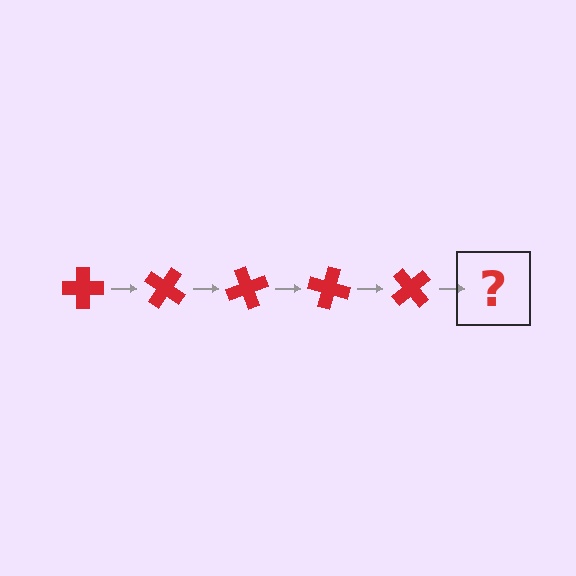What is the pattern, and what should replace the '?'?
The pattern is that the cross rotates 35 degrees each step. The '?' should be a red cross rotated 175 degrees.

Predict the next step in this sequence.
The next step is a red cross rotated 175 degrees.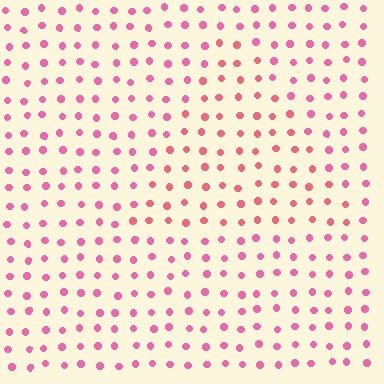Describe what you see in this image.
The image is filled with small pink elements in a uniform arrangement. A triangle-shaped region is visible where the elements are tinted to a slightly different hue, forming a subtle color boundary.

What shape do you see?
I see a triangle.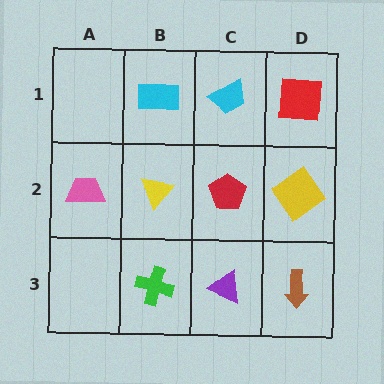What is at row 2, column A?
A pink trapezoid.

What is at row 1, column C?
A cyan trapezoid.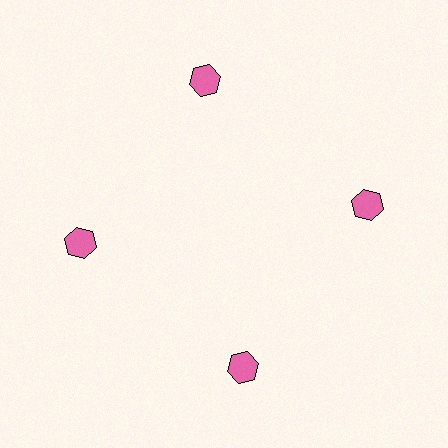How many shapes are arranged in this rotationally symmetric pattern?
There are 4 shapes, arranged in 4 groups of 1.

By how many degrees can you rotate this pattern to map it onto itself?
The pattern maps onto itself every 90 degrees of rotation.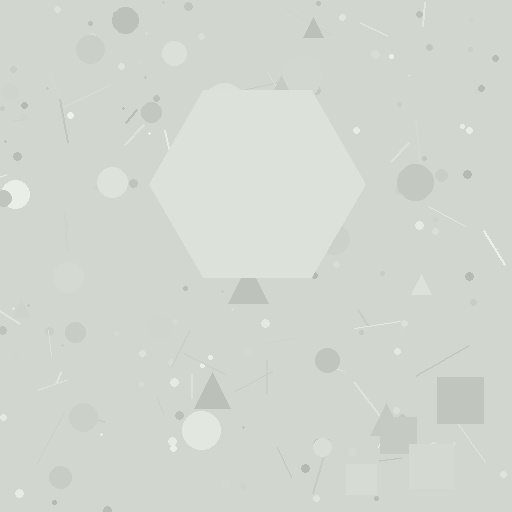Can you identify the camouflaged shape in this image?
The camouflaged shape is a hexagon.